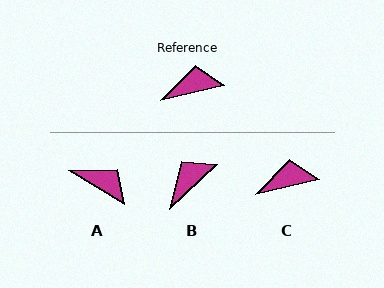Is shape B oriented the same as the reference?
No, it is off by about 31 degrees.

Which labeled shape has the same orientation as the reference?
C.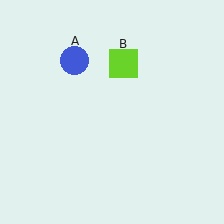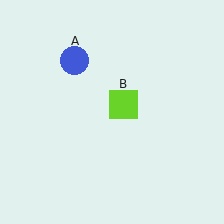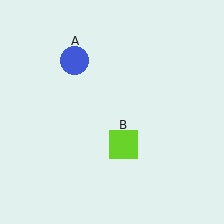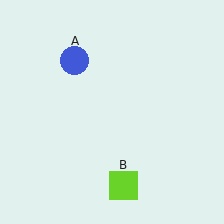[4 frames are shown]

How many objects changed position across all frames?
1 object changed position: lime square (object B).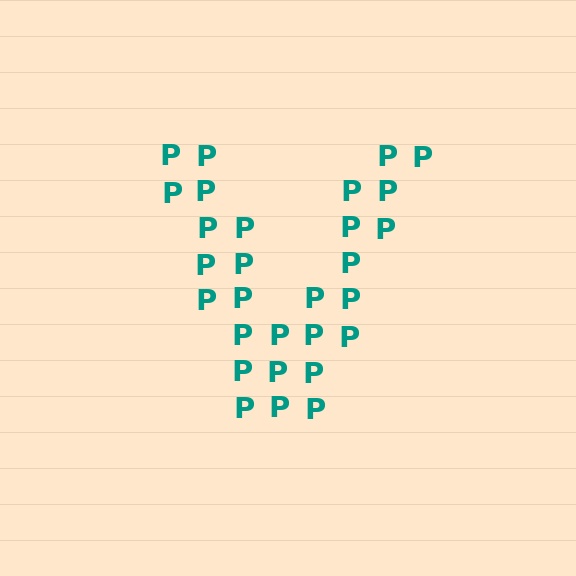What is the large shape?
The large shape is the letter V.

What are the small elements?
The small elements are letter P's.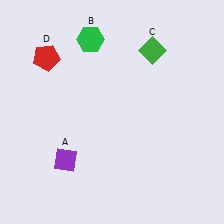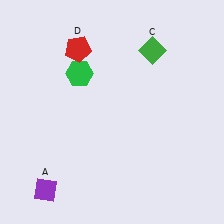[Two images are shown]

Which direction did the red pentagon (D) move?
The red pentagon (D) moved right.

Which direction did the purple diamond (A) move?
The purple diamond (A) moved down.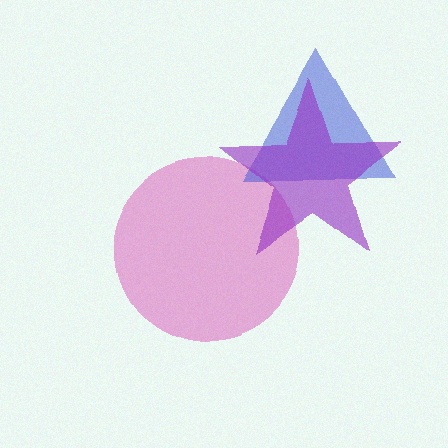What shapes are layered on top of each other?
The layered shapes are: a pink circle, a blue triangle, a purple star.